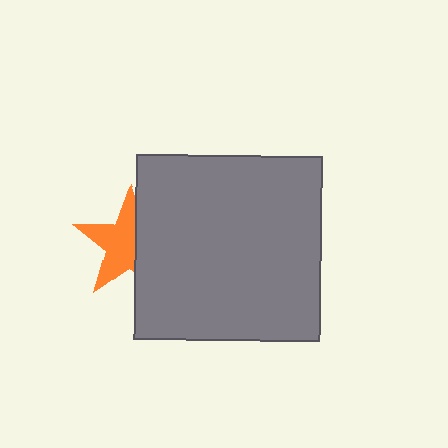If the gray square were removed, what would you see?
You would see the complete orange star.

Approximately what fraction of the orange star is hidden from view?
Roughly 40% of the orange star is hidden behind the gray square.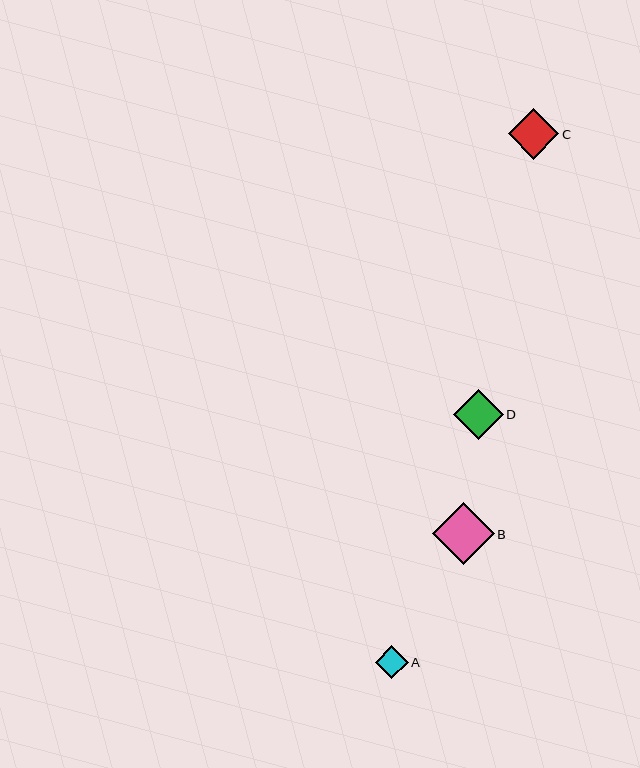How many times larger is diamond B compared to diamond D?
Diamond B is approximately 1.2 times the size of diamond D.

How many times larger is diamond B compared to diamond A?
Diamond B is approximately 1.9 times the size of diamond A.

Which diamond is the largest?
Diamond B is the largest with a size of approximately 62 pixels.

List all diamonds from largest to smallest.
From largest to smallest: B, C, D, A.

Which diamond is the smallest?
Diamond A is the smallest with a size of approximately 33 pixels.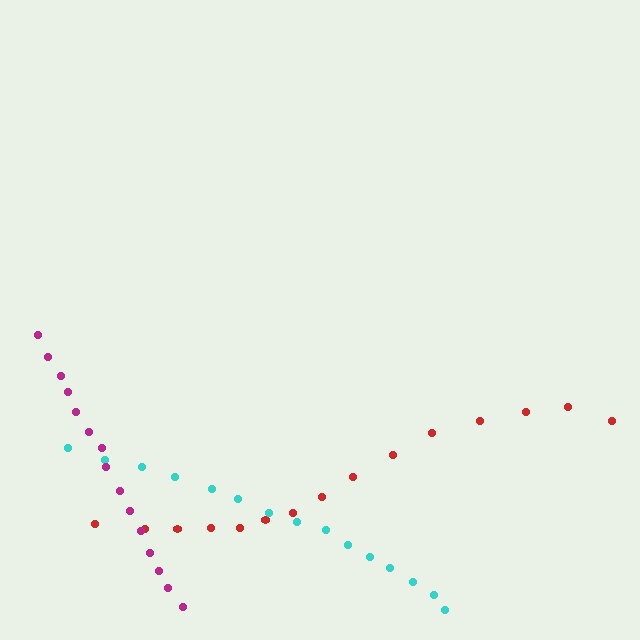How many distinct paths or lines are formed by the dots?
There are 3 distinct paths.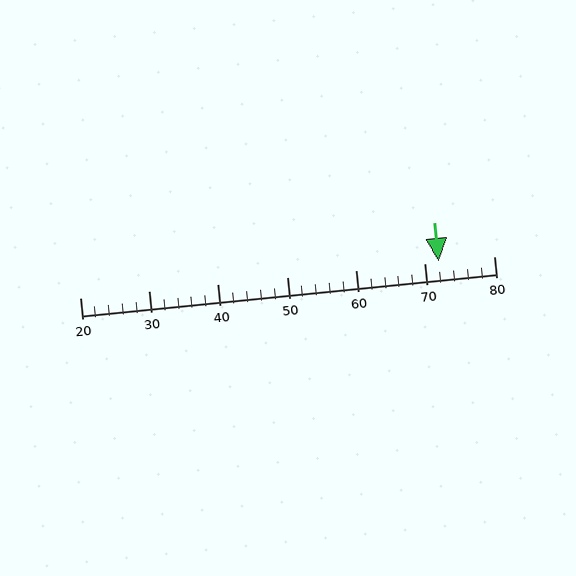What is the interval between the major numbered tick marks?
The major tick marks are spaced 10 units apart.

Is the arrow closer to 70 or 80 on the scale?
The arrow is closer to 70.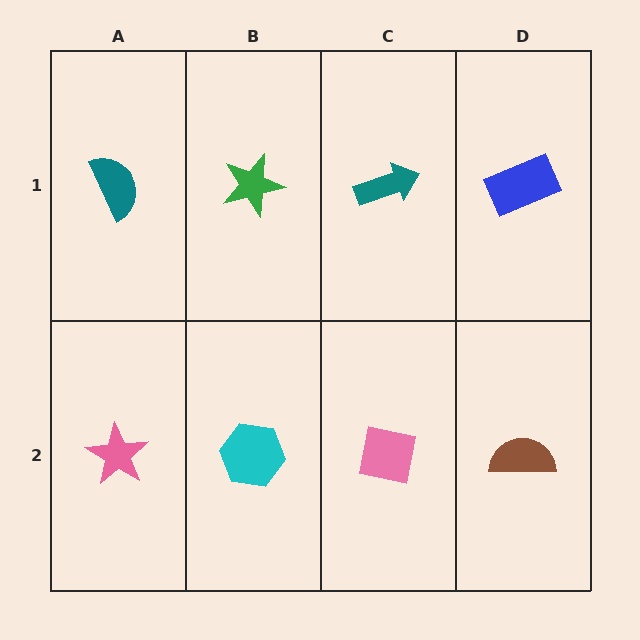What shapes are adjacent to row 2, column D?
A blue rectangle (row 1, column D), a pink square (row 2, column C).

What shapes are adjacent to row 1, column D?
A brown semicircle (row 2, column D), a teal arrow (row 1, column C).